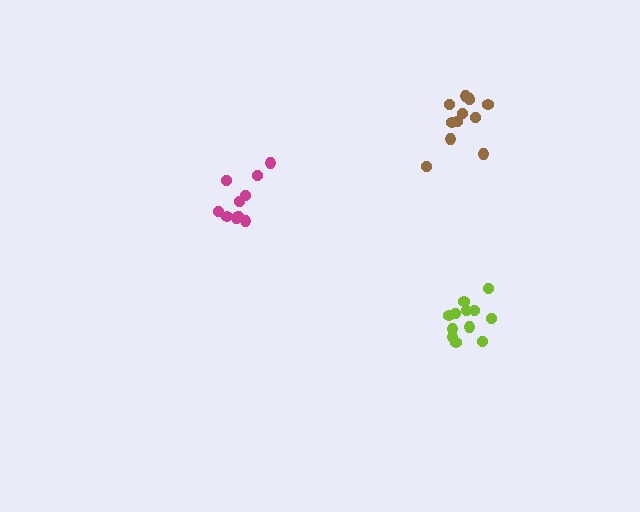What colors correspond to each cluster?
The clusters are colored: brown, magenta, lime.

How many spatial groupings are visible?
There are 3 spatial groupings.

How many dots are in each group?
Group 1: 12 dots, Group 2: 10 dots, Group 3: 12 dots (34 total).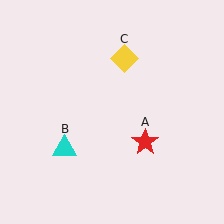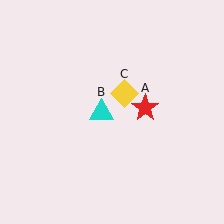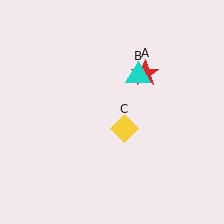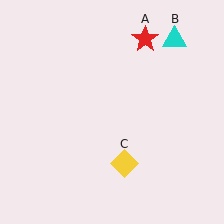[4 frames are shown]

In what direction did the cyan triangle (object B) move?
The cyan triangle (object B) moved up and to the right.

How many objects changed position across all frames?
3 objects changed position: red star (object A), cyan triangle (object B), yellow diamond (object C).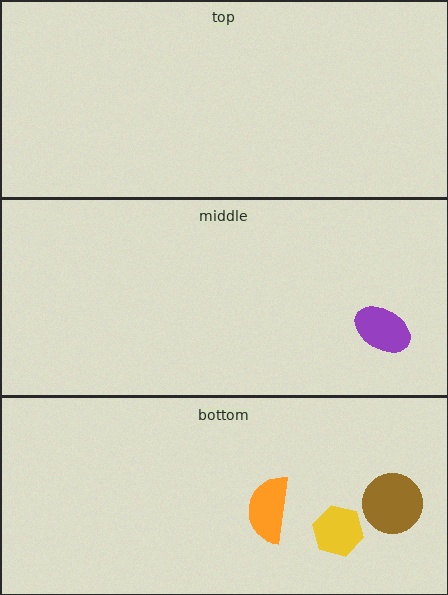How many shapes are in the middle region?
1.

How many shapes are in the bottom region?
3.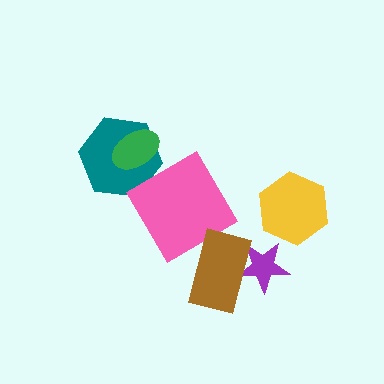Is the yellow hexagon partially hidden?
No, no other shape covers it.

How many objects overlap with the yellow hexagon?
0 objects overlap with the yellow hexagon.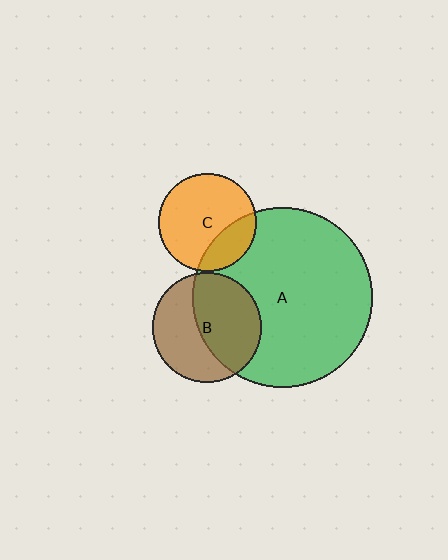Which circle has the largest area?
Circle A (green).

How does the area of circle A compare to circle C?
Approximately 3.4 times.